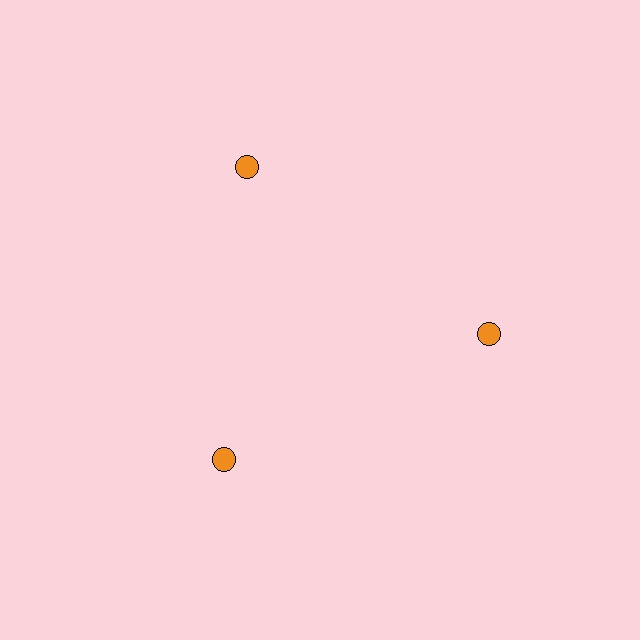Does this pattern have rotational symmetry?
Yes, this pattern has 3-fold rotational symmetry. It looks the same after rotating 120 degrees around the center.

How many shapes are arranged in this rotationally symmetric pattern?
There are 3 shapes, arranged in 3 groups of 1.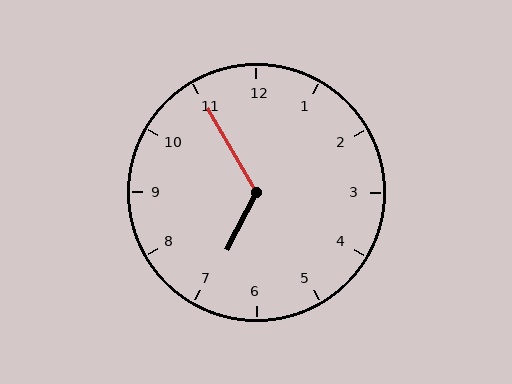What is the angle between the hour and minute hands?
Approximately 122 degrees.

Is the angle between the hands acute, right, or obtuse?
It is obtuse.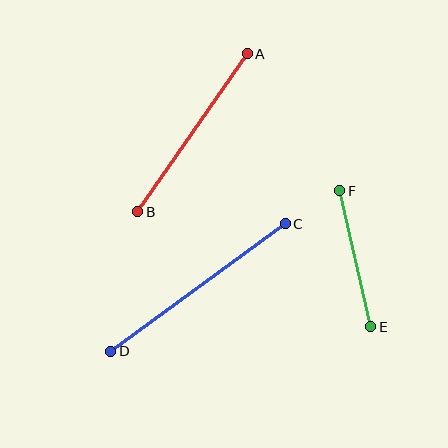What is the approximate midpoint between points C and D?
The midpoint is at approximately (198, 288) pixels.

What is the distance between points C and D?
The distance is approximately 216 pixels.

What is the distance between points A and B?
The distance is approximately 192 pixels.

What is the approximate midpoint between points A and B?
The midpoint is at approximately (193, 133) pixels.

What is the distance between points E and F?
The distance is approximately 139 pixels.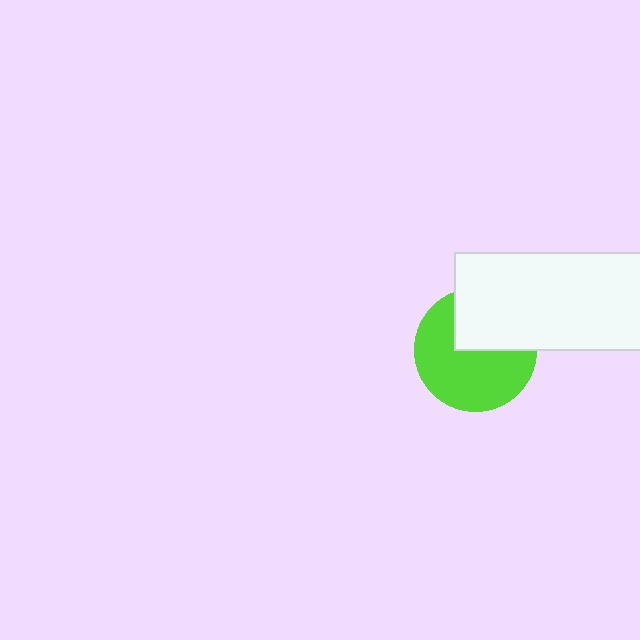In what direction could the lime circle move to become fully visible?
The lime circle could move down. That would shift it out from behind the white rectangle entirely.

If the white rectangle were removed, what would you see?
You would see the complete lime circle.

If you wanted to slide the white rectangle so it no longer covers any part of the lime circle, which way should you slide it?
Slide it up — that is the most direct way to separate the two shapes.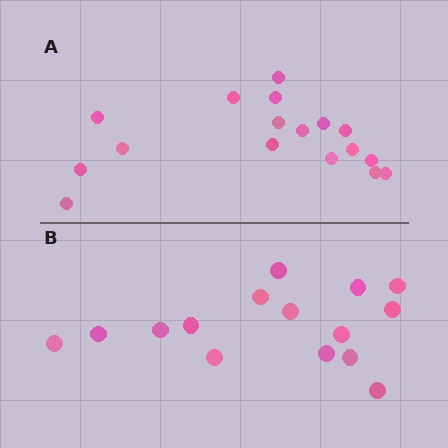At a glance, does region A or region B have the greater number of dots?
Region A (the top region) has more dots.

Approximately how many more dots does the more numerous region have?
Region A has just a few more — roughly 2 or 3 more dots than region B.